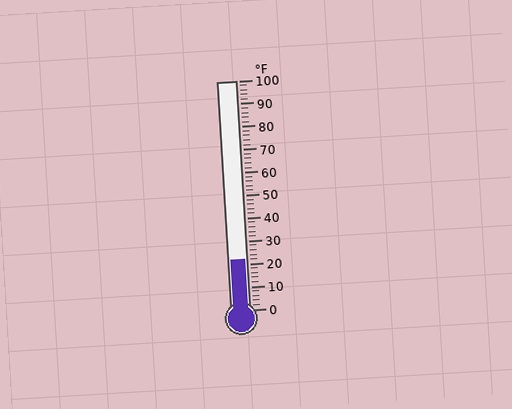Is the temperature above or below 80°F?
The temperature is below 80°F.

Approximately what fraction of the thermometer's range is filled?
The thermometer is filled to approximately 20% of its range.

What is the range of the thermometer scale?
The thermometer scale ranges from 0°F to 100°F.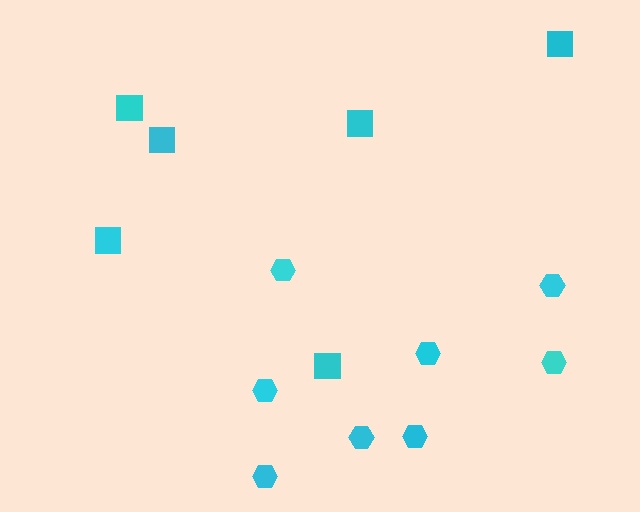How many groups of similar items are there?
There are 2 groups: one group of hexagons (8) and one group of squares (6).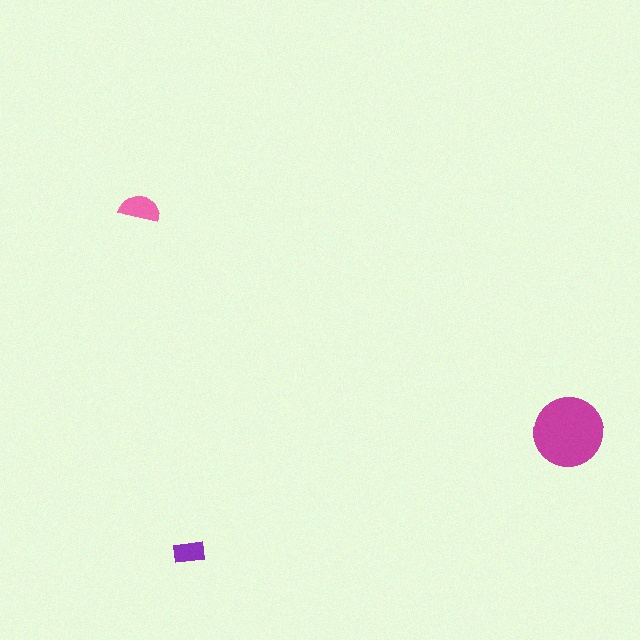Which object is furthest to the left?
The pink semicircle is leftmost.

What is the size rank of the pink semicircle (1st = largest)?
2nd.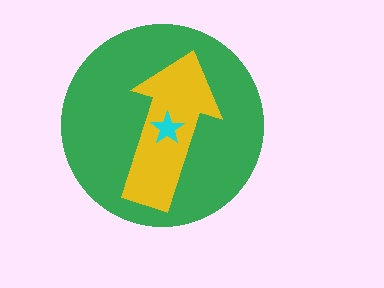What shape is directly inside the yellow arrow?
The cyan star.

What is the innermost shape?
The cyan star.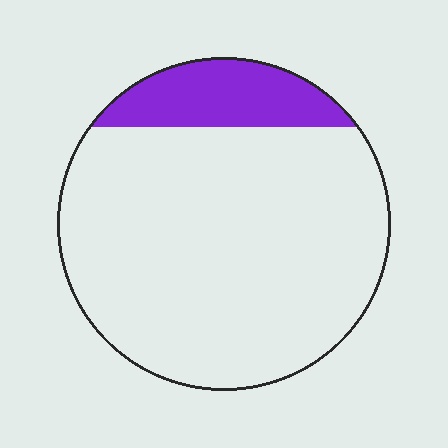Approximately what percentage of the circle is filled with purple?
Approximately 15%.